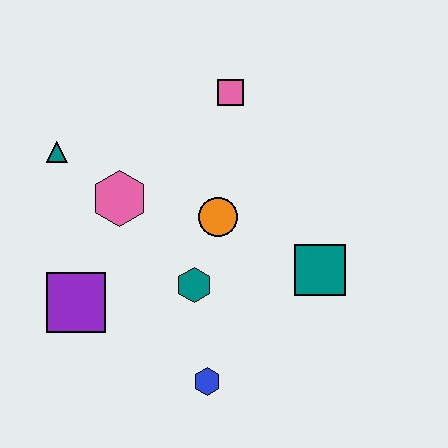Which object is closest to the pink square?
The orange circle is closest to the pink square.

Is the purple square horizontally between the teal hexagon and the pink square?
No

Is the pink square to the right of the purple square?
Yes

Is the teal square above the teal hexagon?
Yes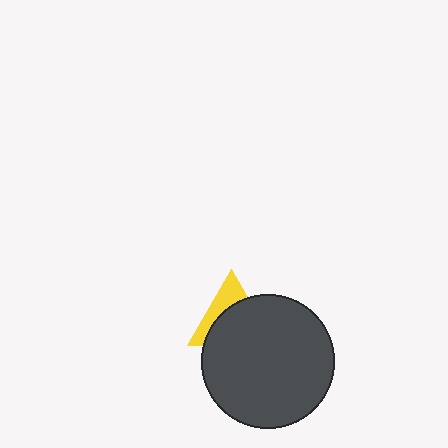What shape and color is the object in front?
The object in front is a dark gray circle.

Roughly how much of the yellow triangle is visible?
A small part of it is visible (roughly 37%).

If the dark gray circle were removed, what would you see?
You would see the complete yellow triangle.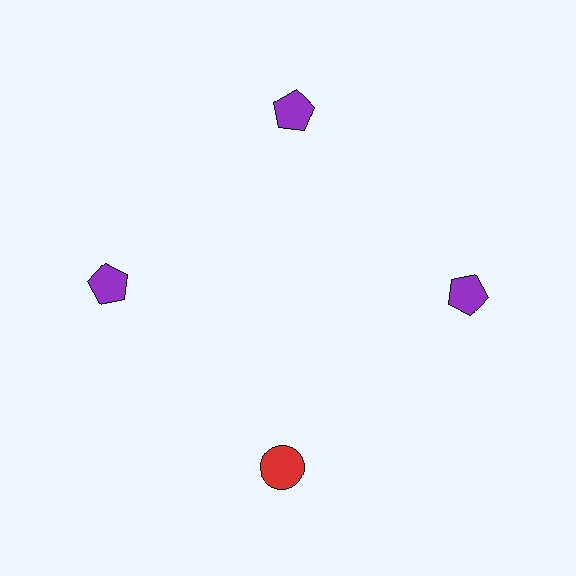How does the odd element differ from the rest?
It differs in both color (red instead of purple) and shape (circle instead of pentagon).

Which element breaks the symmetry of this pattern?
The red circle at roughly the 6 o'clock position breaks the symmetry. All other shapes are purple pentagons.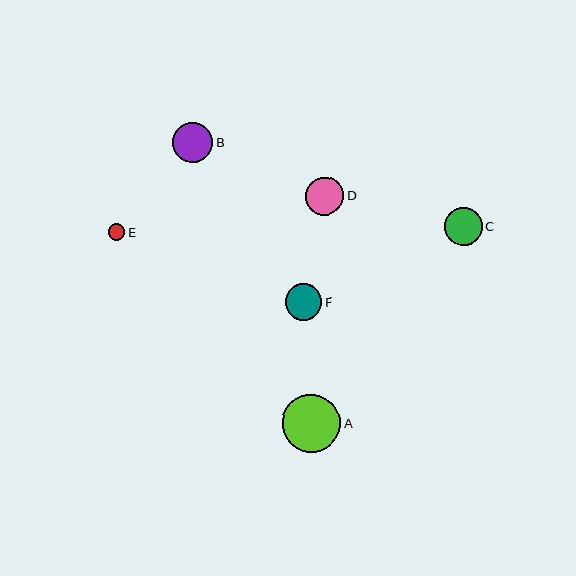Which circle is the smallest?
Circle E is the smallest with a size of approximately 16 pixels.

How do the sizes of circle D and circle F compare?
Circle D and circle F are approximately the same size.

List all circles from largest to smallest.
From largest to smallest: A, B, D, C, F, E.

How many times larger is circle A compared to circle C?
Circle A is approximately 1.6 times the size of circle C.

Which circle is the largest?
Circle A is the largest with a size of approximately 59 pixels.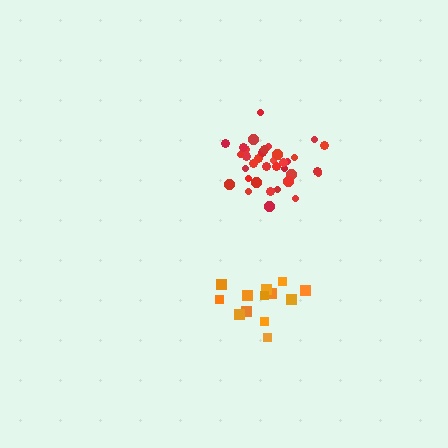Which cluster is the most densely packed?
Red.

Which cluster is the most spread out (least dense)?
Orange.